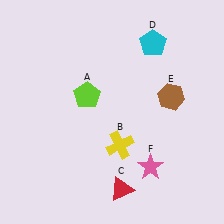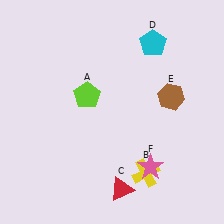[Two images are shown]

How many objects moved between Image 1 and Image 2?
1 object moved between the two images.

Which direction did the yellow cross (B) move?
The yellow cross (B) moved down.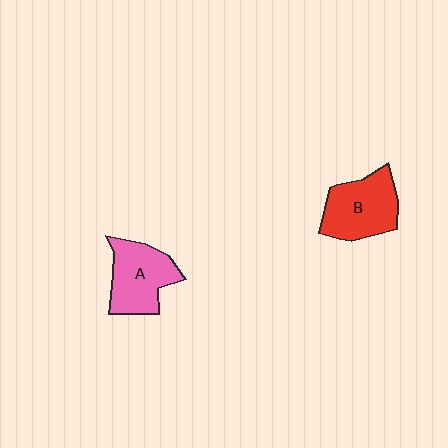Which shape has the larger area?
Shape B (red).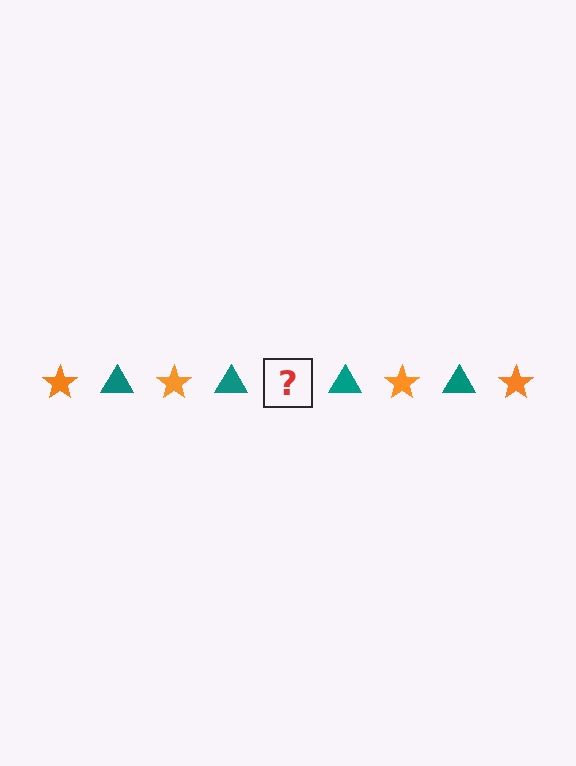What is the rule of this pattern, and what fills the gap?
The rule is that the pattern alternates between orange star and teal triangle. The gap should be filled with an orange star.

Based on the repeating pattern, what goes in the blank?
The blank should be an orange star.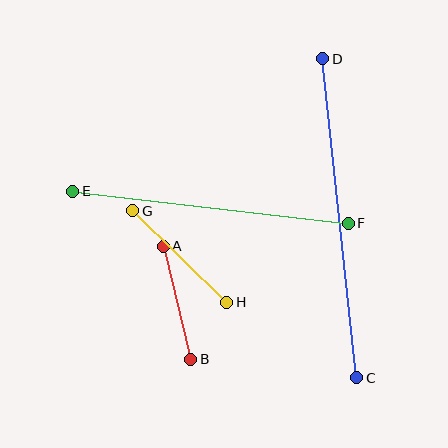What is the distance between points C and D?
The distance is approximately 321 pixels.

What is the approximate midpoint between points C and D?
The midpoint is at approximately (340, 218) pixels.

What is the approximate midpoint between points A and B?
The midpoint is at approximately (177, 303) pixels.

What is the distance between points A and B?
The distance is approximately 117 pixels.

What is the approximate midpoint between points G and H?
The midpoint is at approximately (180, 256) pixels.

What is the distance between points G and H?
The distance is approximately 131 pixels.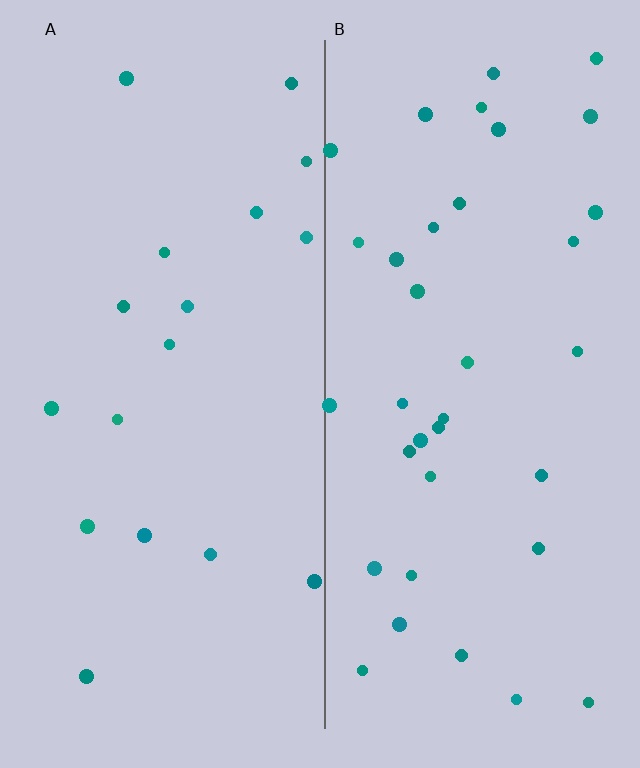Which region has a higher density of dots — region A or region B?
B (the right).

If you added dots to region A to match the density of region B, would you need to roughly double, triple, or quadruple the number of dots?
Approximately double.